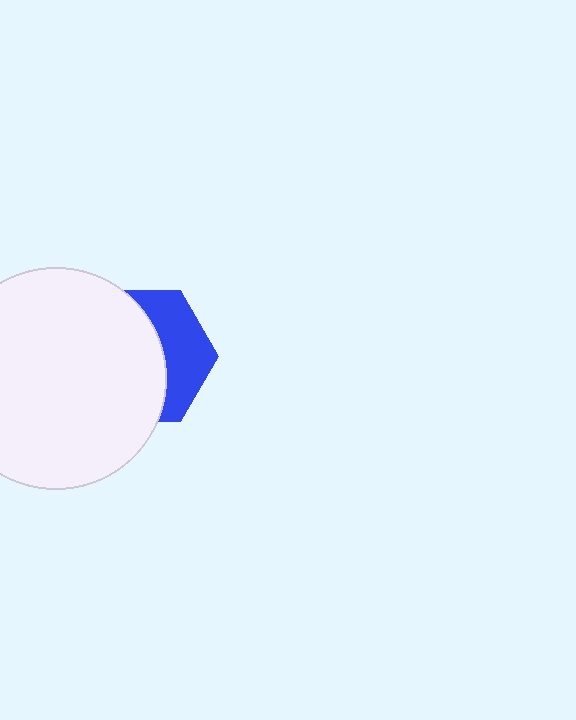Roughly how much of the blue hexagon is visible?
A small part of it is visible (roughly 38%).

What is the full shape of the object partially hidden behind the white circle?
The partially hidden object is a blue hexagon.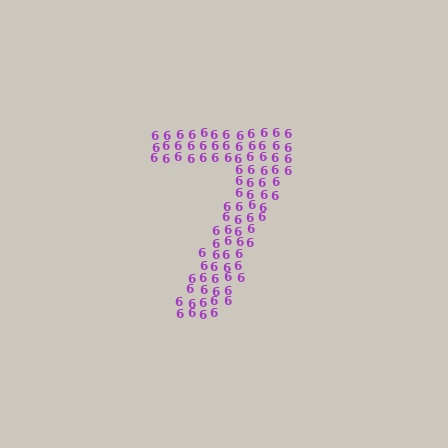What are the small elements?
The small elements are digit 6's.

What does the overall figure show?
The overall figure shows the digit 7.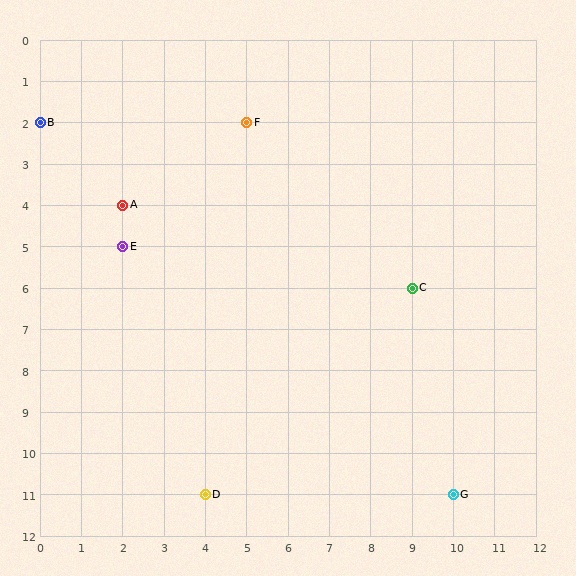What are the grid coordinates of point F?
Point F is at grid coordinates (5, 2).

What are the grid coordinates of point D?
Point D is at grid coordinates (4, 11).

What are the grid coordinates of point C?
Point C is at grid coordinates (9, 6).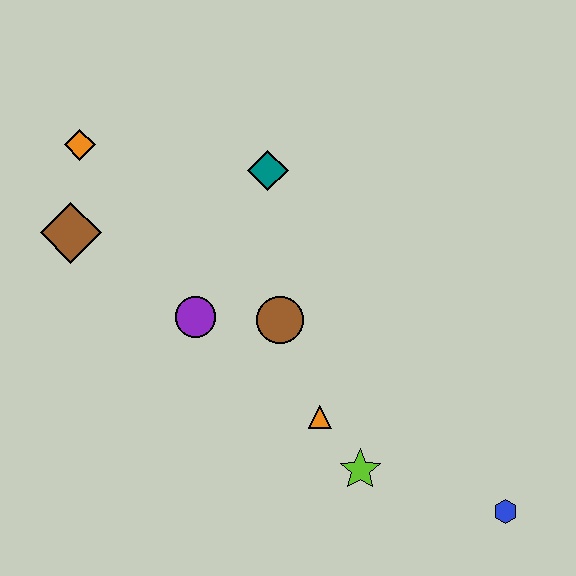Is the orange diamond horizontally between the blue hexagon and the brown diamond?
Yes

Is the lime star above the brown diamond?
No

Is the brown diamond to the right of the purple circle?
No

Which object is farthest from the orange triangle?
The orange diamond is farthest from the orange triangle.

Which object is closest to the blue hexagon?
The lime star is closest to the blue hexagon.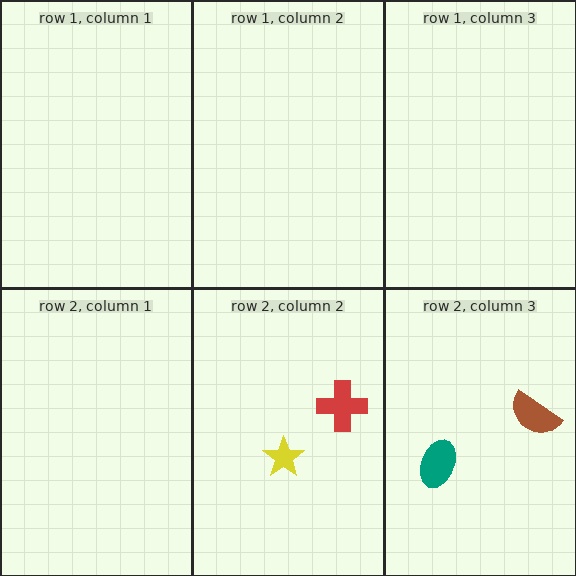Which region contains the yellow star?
The row 2, column 2 region.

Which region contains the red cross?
The row 2, column 2 region.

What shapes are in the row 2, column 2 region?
The red cross, the yellow star.